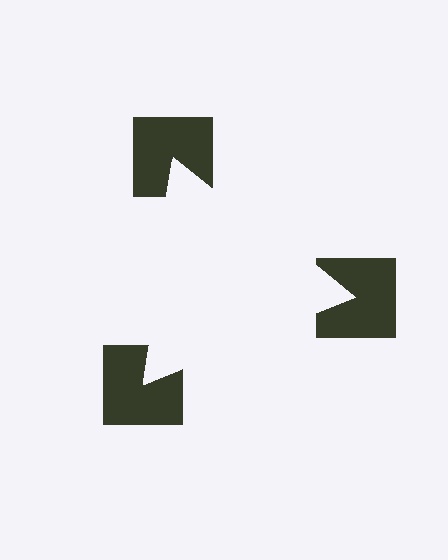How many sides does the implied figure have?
3 sides.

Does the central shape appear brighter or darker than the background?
It typically appears slightly brighter than the background, even though no actual brightness change is drawn.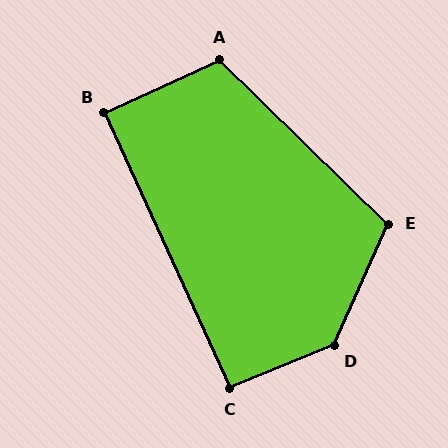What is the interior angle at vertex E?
Approximately 110 degrees (obtuse).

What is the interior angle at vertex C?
Approximately 93 degrees (approximately right).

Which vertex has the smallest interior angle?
B, at approximately 90 degrees.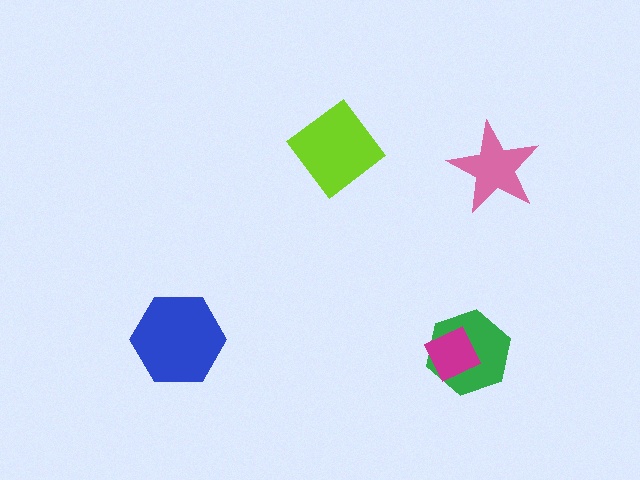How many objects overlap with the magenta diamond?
1 object overlaps with the magenta diamond.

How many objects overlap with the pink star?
0 objects overlap with the pink star.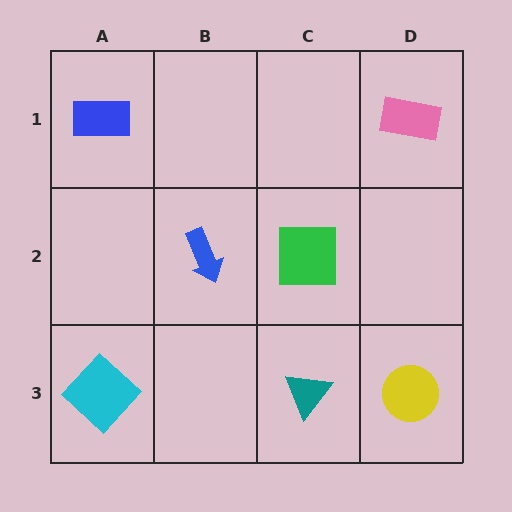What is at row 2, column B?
A blue arrow.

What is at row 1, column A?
A blue rectangle.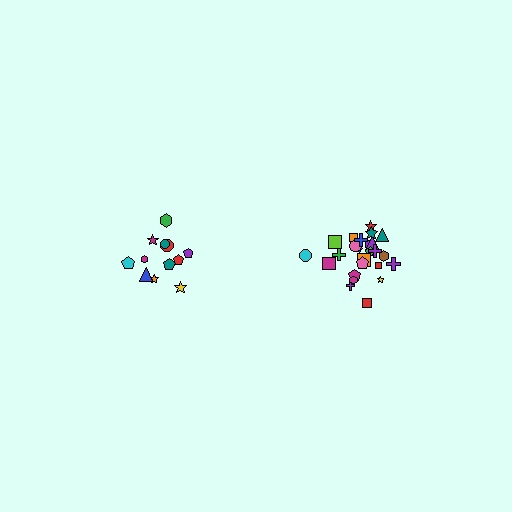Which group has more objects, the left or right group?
The right group.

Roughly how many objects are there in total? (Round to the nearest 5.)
Roughly 35 objects in total.